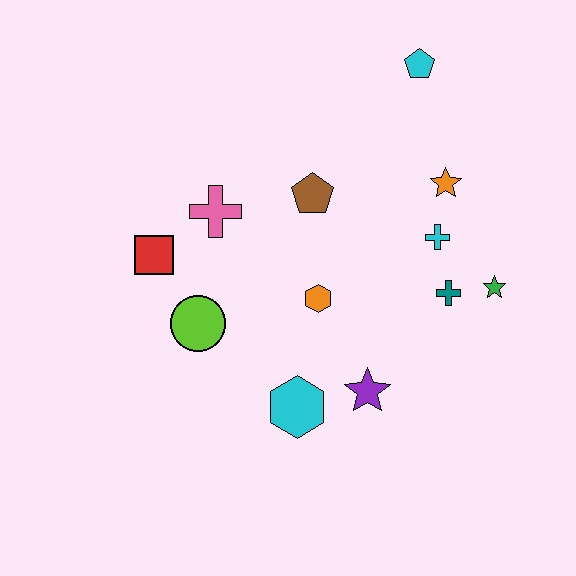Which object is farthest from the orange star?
The red square is farthest from the orange star.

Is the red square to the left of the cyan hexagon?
Yes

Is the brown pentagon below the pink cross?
No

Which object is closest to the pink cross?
The red square is closest to the pink cross.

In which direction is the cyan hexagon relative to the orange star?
The cyan hexagon is below the orange star.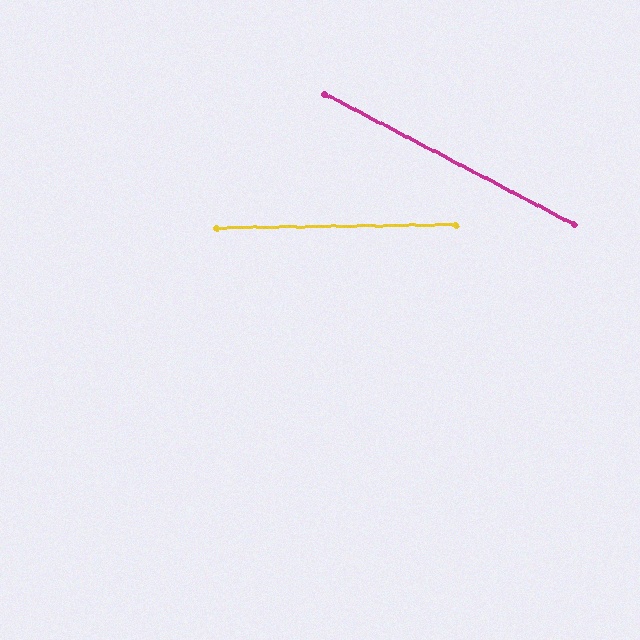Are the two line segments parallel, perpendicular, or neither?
Neither parallel nor perpendicular — they differ by about 29°.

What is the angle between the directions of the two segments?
Approximately 29 degrees.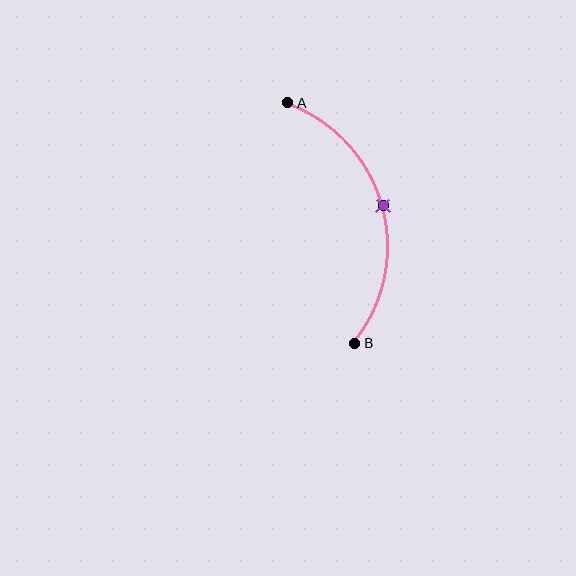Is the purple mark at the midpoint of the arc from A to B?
Yes. The purple mark lies on the arc at equal arc-length from both A and B — it is the arc midpoint.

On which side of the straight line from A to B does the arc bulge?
The arc bulges to the right of the straight line connecting A and B.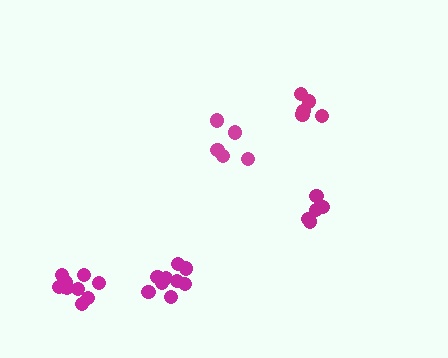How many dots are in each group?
Group 1: 5 dots, Group 2: 10 dots, Group 3: 5 dots, Group 4: 5 dots, Group 5: 10 dots (35 total).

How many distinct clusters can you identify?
There are 5 distinct clusters.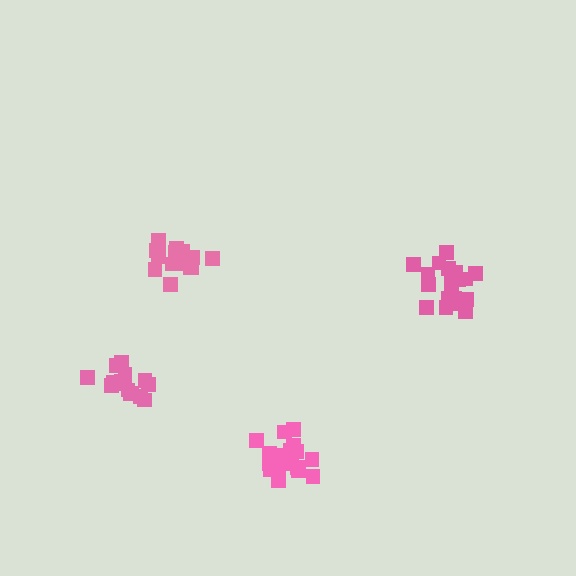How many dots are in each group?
Group 1: 17 dots, Group 2: 16 dots, Group 3: 19 dots, Group 4: 20 dots (72 total).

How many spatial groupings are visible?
There are 4 spatial groupings.